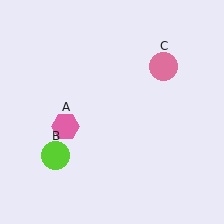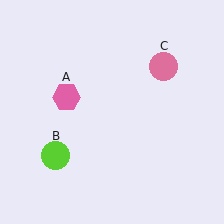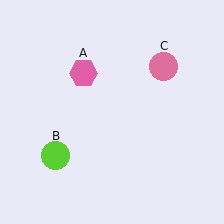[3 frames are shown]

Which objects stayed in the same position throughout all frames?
Lime circle (object B) and pink circle (object C) remained stationary.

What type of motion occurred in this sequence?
The pink hexagon (object A) rotated clockwise around the center of the scene.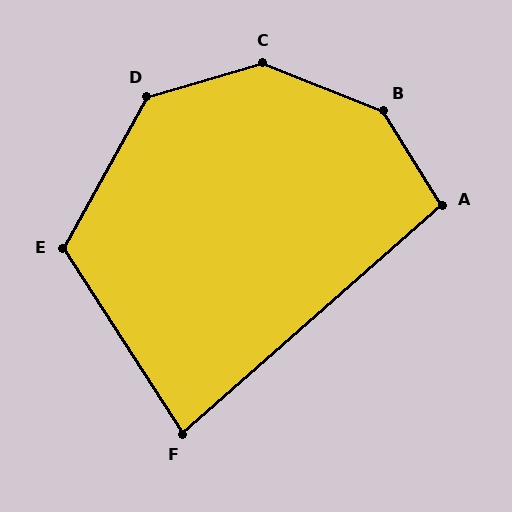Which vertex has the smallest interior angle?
F, at approximately 81 degrees.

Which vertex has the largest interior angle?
B, at approximately 143 degrees.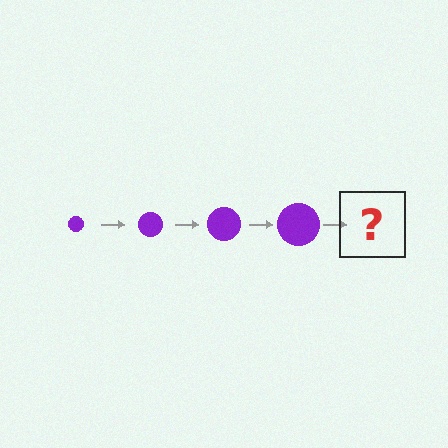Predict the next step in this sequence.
The next step is a purple circle, larger than the previous one.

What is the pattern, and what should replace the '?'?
The pattern is that the circle gets progressively larger each step. The '?' should be a purple circle, larger than the previous one.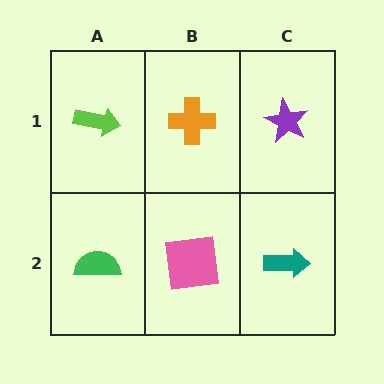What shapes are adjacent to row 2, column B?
An orange cross (row 1, column B), a green semicircle (row 2, column A), a teal arrow (row 2, column C).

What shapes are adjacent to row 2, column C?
A purple star (row 1, column C), a pink square (row 2, column B).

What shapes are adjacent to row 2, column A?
A lime arrow (row 1, column A), a pink square (row 2, column B).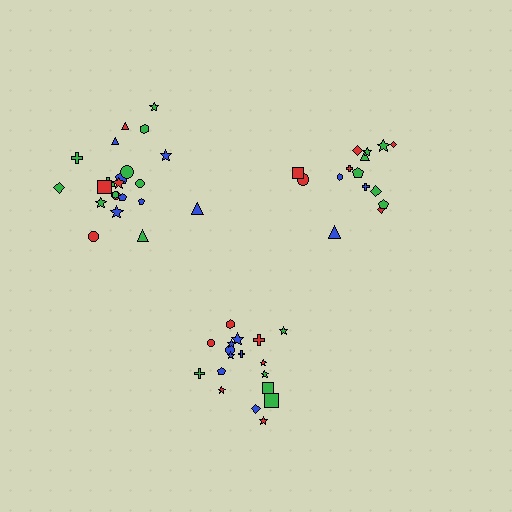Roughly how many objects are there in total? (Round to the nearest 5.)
Roughly 55 objects in total.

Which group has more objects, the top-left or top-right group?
The top-left group.